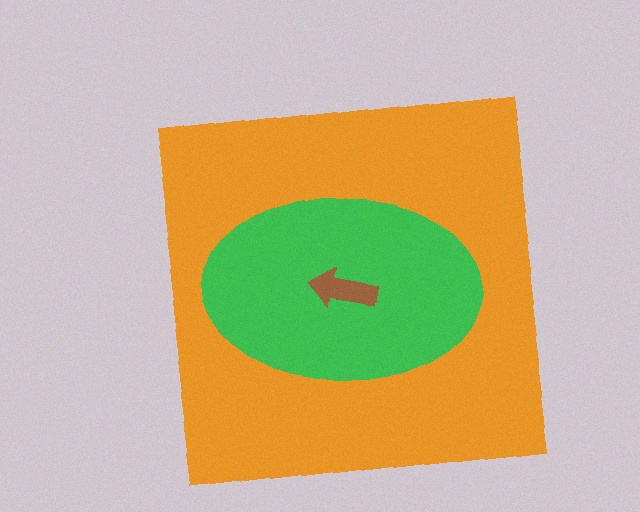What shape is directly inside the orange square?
The green ellipse.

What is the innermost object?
The brown arrow.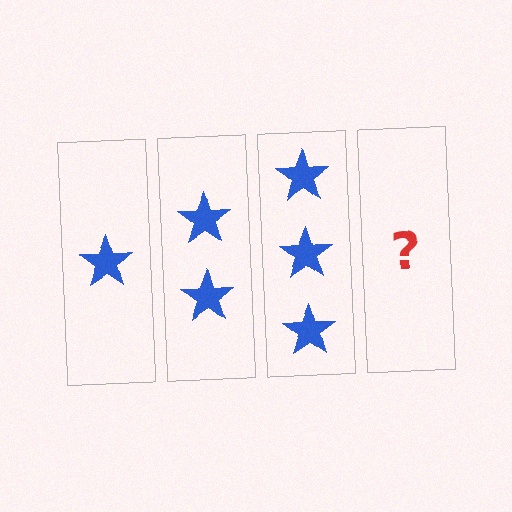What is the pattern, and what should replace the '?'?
The pattern is that each step adds one more star. The '?' should be 4 stars.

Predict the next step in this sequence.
The next step is 4 stars.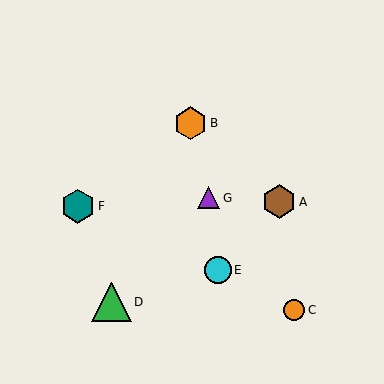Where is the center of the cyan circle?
The center of the cyan circle is at (218, 270).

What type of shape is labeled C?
Shape C is an orange circle.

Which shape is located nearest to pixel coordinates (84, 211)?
The teal hexagon (labeled F) at (78, 206) is nearest to that location.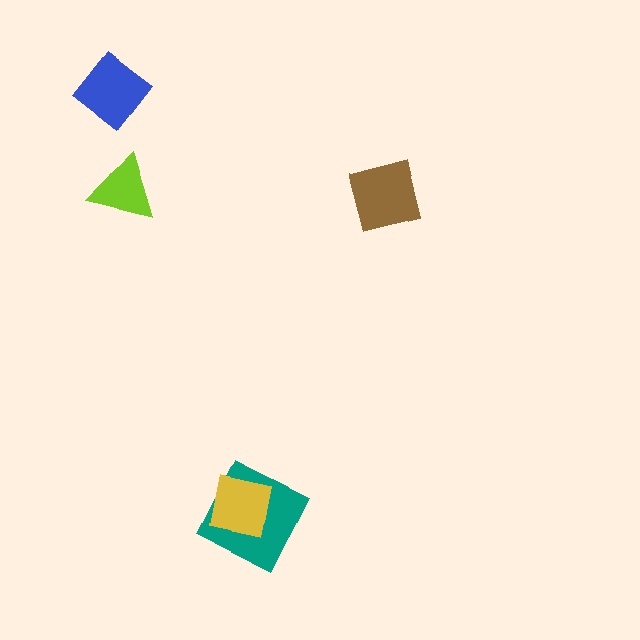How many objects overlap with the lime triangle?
0 objects overlap with the lime triangle.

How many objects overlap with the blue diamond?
0 objects overlap with the blue diamond.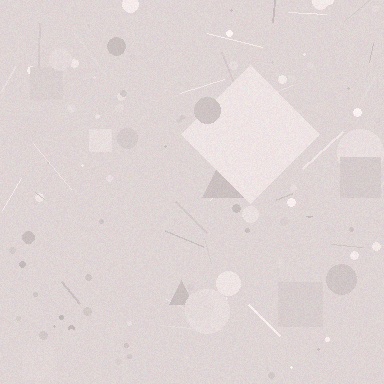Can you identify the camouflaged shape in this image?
The camouflaged shape is a diamond.